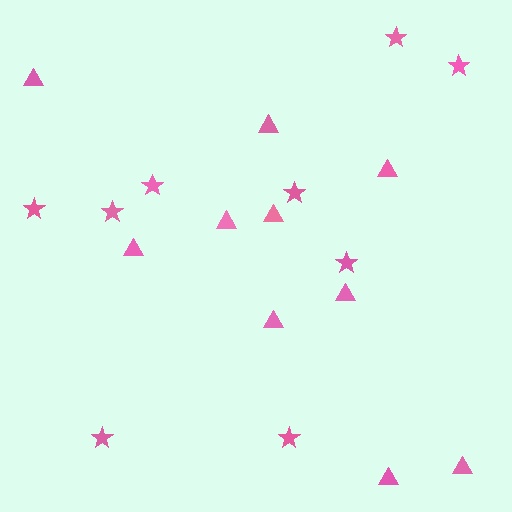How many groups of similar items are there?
There are 2 groups: one group of stars (9) and one group of triangles (10).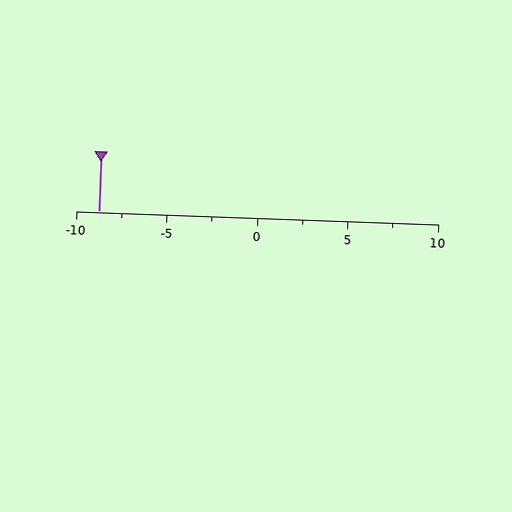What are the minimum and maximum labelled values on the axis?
The axis runs from -10 to 10.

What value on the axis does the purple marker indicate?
The marker indicates approximately -8.8.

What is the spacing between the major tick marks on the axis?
The major ticks are spaced 5 apart.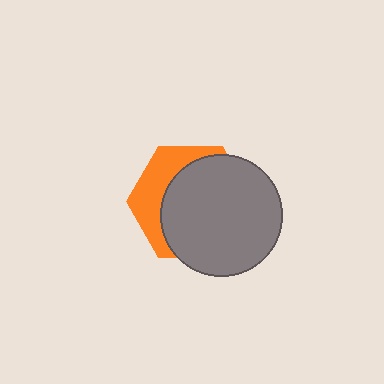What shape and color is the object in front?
The object in front is a gray circle.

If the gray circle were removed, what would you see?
You would see the complete orange hexagon.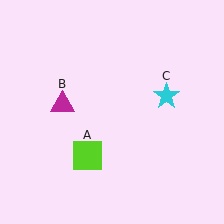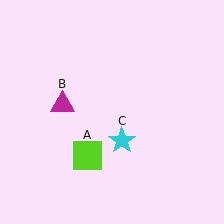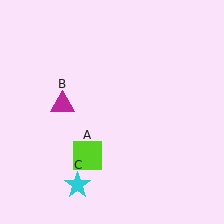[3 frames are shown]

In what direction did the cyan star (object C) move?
The cyan star (object C) moved down and to the left.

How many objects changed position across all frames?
1 object changed position: cyan star (object C).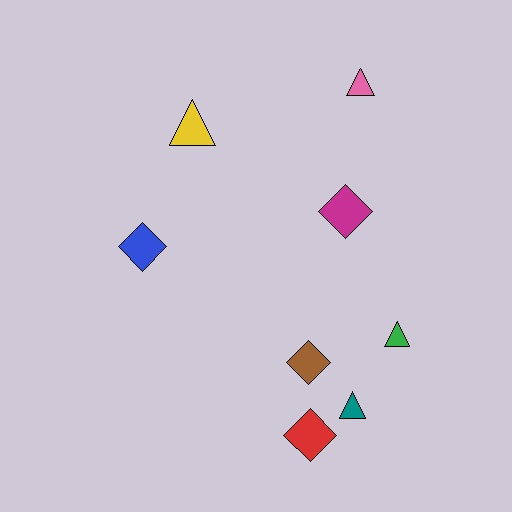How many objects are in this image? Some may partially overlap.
There are 8 objects.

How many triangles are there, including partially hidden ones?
There are 4 triangles.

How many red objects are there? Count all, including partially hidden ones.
There is 1 red object.